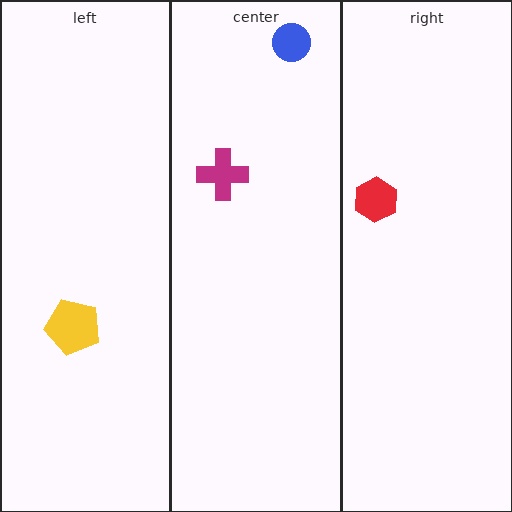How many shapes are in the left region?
1.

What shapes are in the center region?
The blue circle, the magenta cross.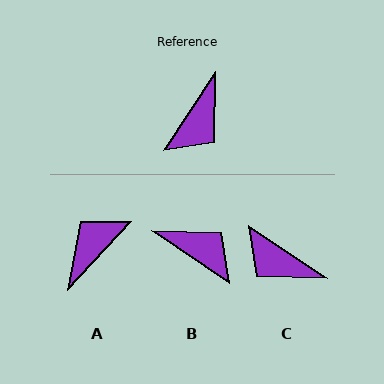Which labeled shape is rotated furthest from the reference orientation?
A, about 170 degrees away.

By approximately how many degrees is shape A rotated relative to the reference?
Approximately 170 degrees counter-clockwise.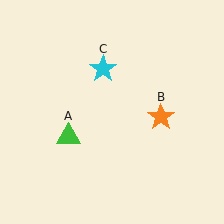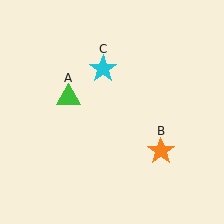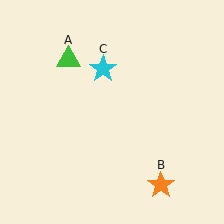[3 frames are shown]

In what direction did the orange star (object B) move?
The orange star (object B) moved down.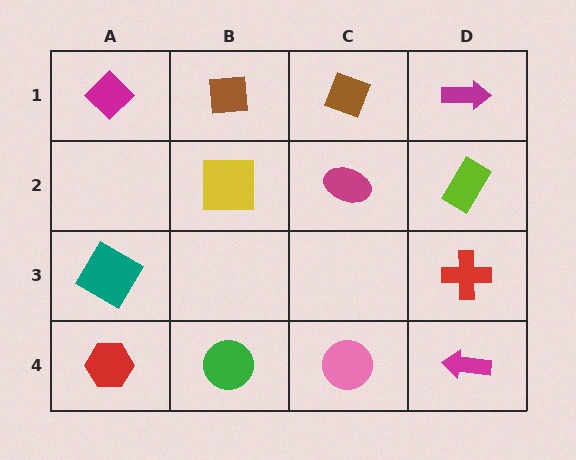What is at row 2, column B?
A yellow square.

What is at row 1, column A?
A magenta diamond.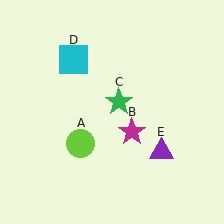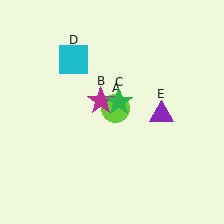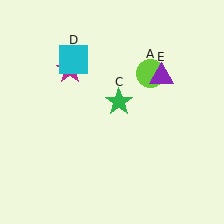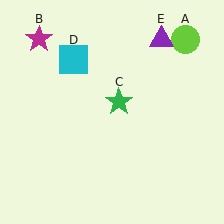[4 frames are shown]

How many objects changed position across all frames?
3 objects changed position: lime circle (object A), magenta star (object B), purple triangle (object E).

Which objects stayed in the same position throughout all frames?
Green star (object C) and cyan square (object D) remained stationary.